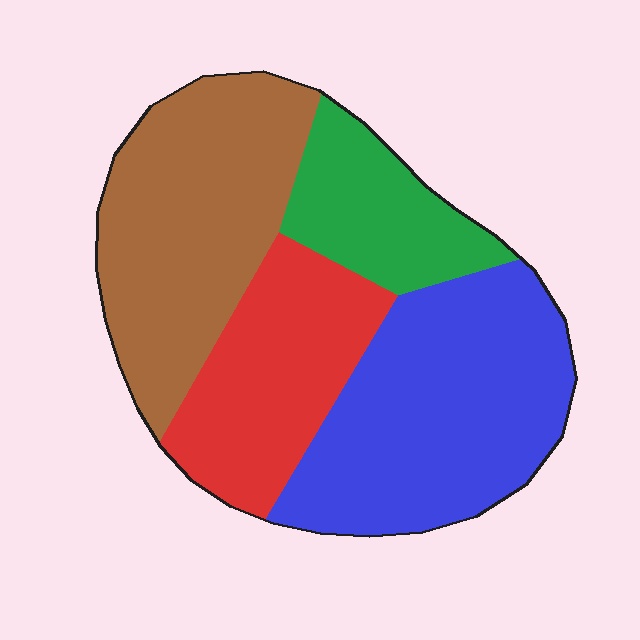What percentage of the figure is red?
Red takes up about one fifth (1/5) of the figure.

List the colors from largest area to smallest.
From largest to smallest: blue, brown, red, green.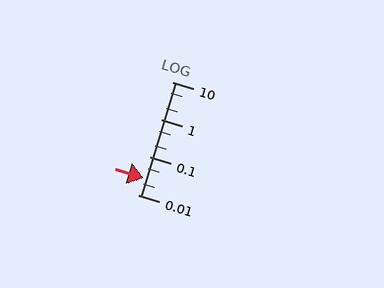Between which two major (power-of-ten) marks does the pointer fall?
The pointer is between 0.01 and 0.1.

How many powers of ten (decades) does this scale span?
The scale spans 3 decades, from 0.01 to 10.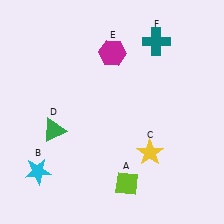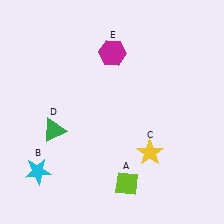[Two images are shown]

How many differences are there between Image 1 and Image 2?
There is 1 difference between the two images.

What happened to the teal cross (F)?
The teal cross (F) was removed in Image 2. It was in the top-right area of Image 1.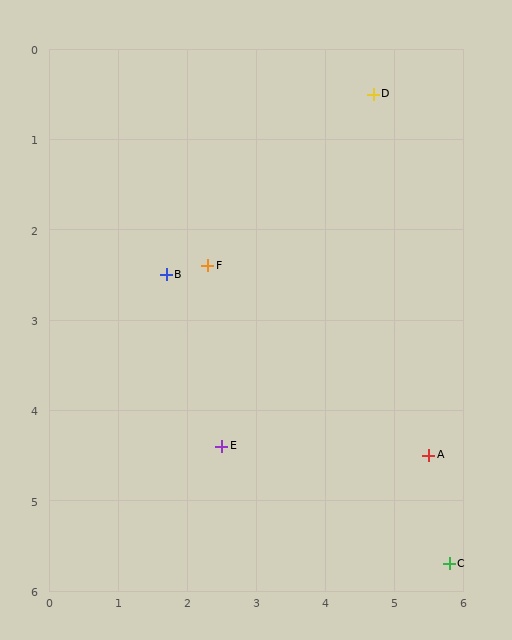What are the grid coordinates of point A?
Point A is at approximately (5.5, 4.5).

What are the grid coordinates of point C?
Point C is at approximately (5.8, 5.7).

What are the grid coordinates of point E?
Point E is at approximately (2.5, 4.4).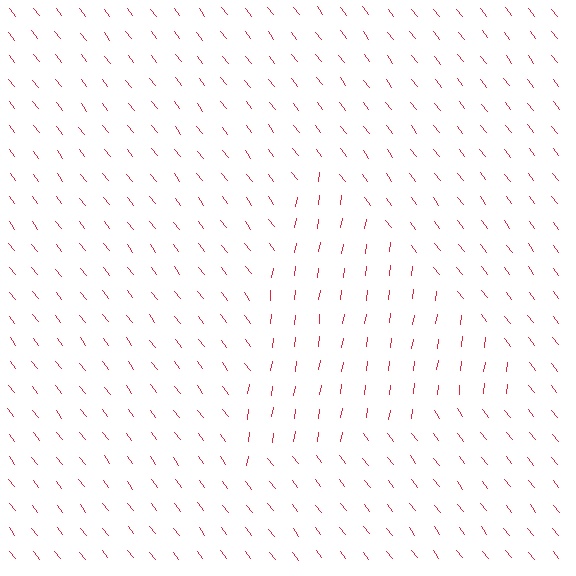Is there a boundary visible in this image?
Yes, there is a texture boundary formed by a change in line orientation.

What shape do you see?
I see a triangle.